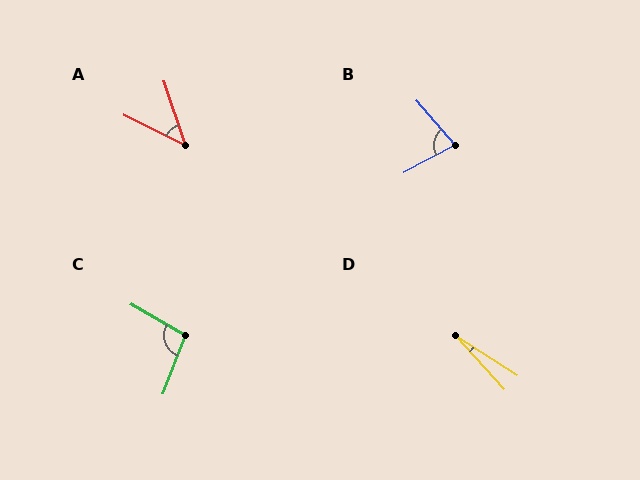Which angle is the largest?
C, at approximately 99 degrees.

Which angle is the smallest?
D, at approximately 15 degrees.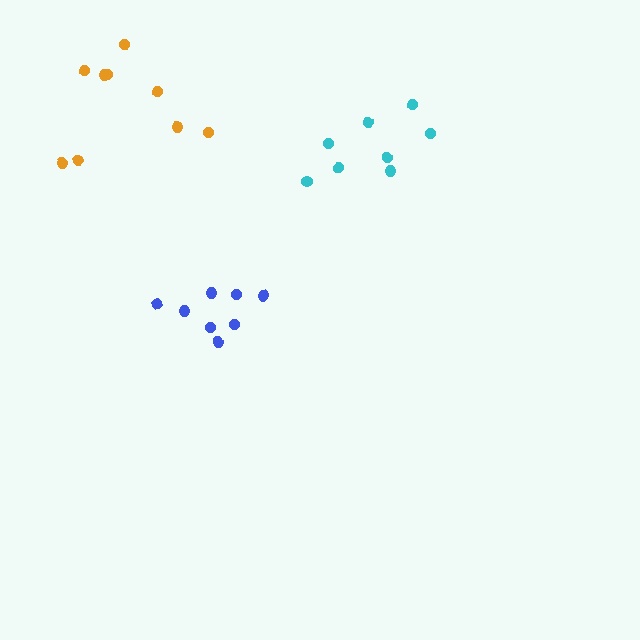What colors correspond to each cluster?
The clusters are colored: blue, orange, cyan.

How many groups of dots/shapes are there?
There are 3 groups.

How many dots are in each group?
Group 1: 8 dots, Group 2: 9 dots, Group 3: 8 dots (25 total).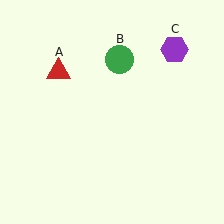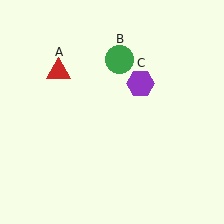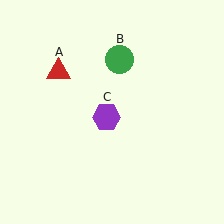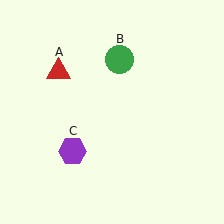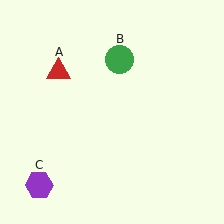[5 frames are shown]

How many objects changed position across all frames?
1 object changed position: purple hexagon (object C).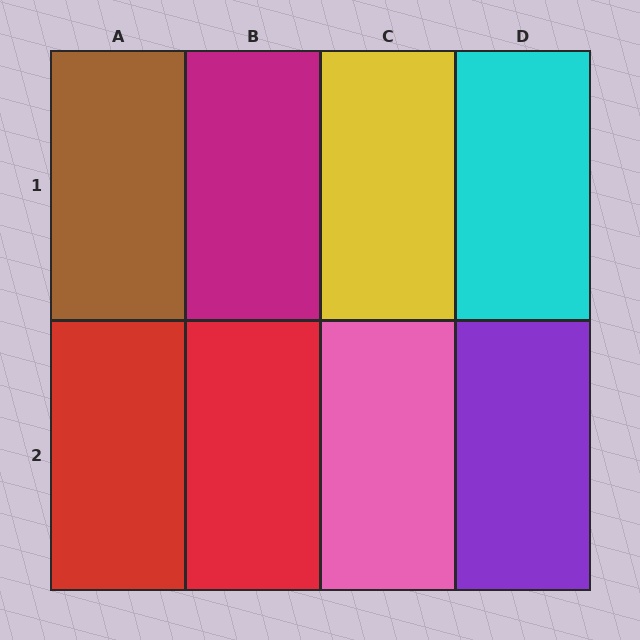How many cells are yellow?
1 cell is yellow.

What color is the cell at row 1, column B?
Magenta.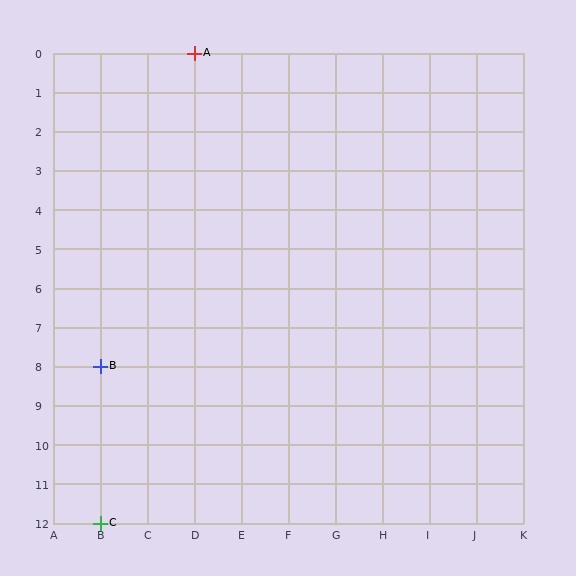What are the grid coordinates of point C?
Point C is at grid coordinates (B, 12).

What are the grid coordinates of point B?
Point B is at grid coordinates (B, 8).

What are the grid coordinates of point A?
Point A is at grid coordinates (D, 0).